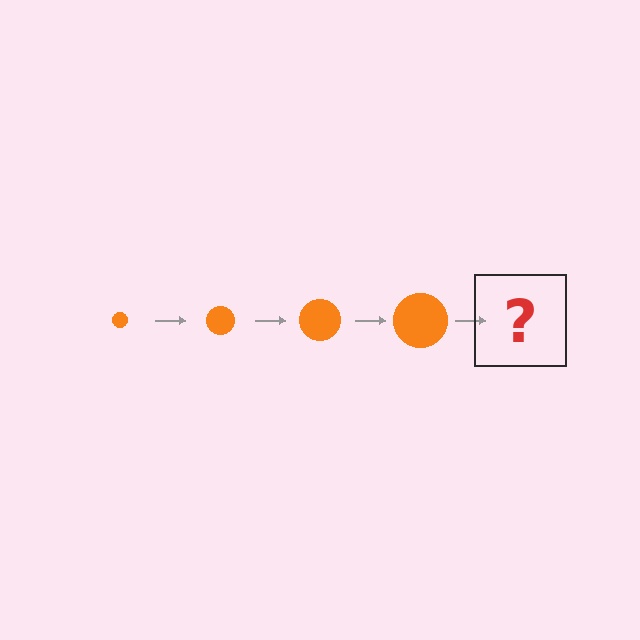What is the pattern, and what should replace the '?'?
The pattern is that the circle gets progressively larger each step. The '?' should be an orange circle, larger than the previous one.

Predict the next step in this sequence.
The next step is an orange circle, larger than the previous one.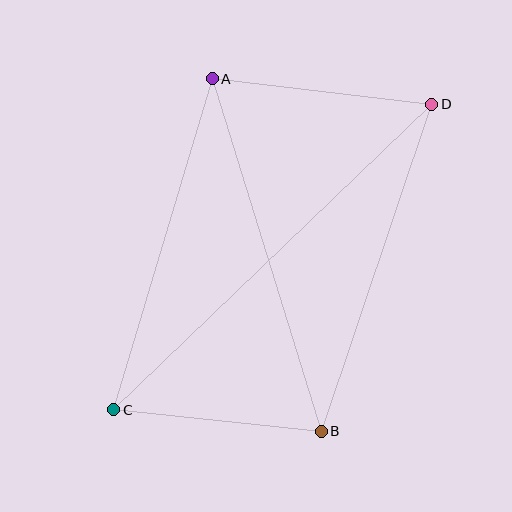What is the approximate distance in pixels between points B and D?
The distance between B and D is approximately 345 pixels.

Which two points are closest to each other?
Points B and C are closest to each other.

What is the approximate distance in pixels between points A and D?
The distance between A and D is approximately 221 pixels.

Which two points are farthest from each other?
Points C and D are farthest from each other.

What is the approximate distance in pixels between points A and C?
The distance between A and C is approximately 345 pixels.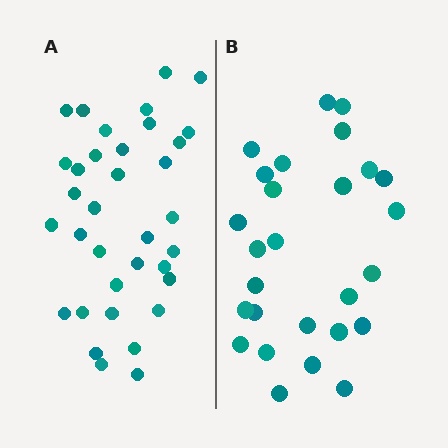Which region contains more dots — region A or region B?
Region A (the left region) has more dots.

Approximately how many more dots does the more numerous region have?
Region A has roughly 8 or so more dots than region B.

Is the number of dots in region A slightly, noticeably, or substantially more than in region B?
Region A has noticeably more, but not dramatically so. The ratio is roughly 1.3 to 1.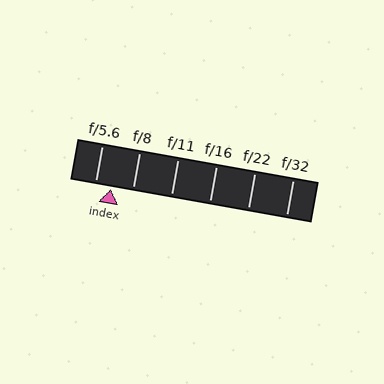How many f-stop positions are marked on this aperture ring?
There are 6 f-stop positions marked.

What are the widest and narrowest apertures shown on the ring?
The widest aperture shown is f/5.6 and the narrowest is f/32.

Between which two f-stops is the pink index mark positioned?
The index mark is between f/5.6 and f/8.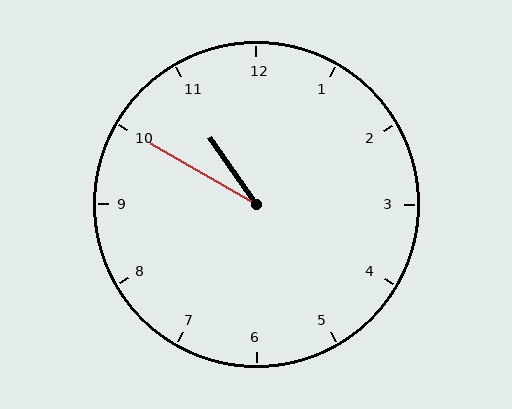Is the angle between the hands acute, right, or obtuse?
It is acute.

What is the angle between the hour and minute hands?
Approximately 25 degrees.